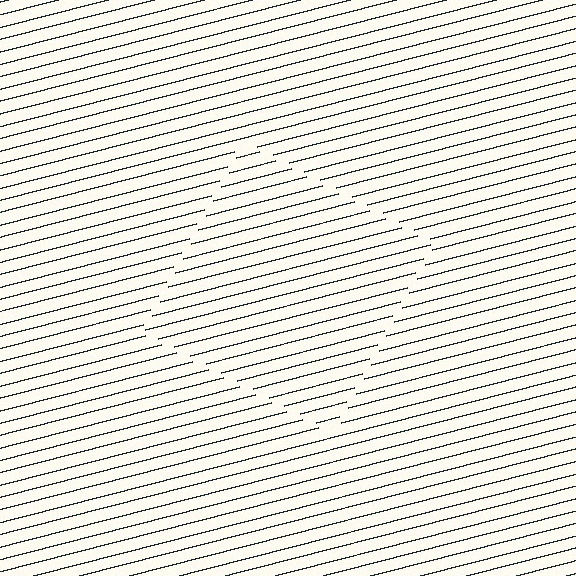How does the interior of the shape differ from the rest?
The interior of the shape contains the same grating, shifted by half a period — the contour is defined by the phase discontinuity where line-ends from the inner and outer gratings abut.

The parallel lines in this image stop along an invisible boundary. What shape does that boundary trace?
An illusory square. The interior of the shape contains the same grating, shifted by half a period — the contour is defined by the phase discontinuity where line-ends from the inner and outer gratings abut.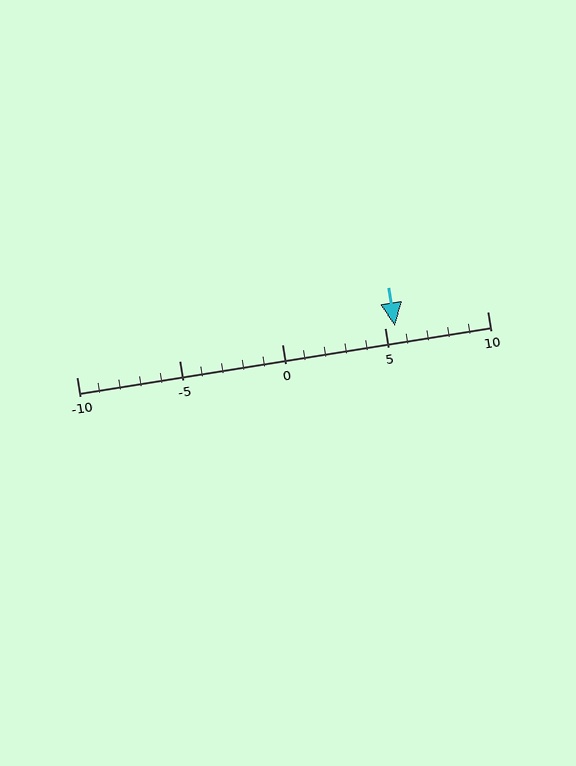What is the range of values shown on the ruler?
The ruler shows values from -10 to 10.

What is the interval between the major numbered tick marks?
The major tick marks are spaced 5 units apart.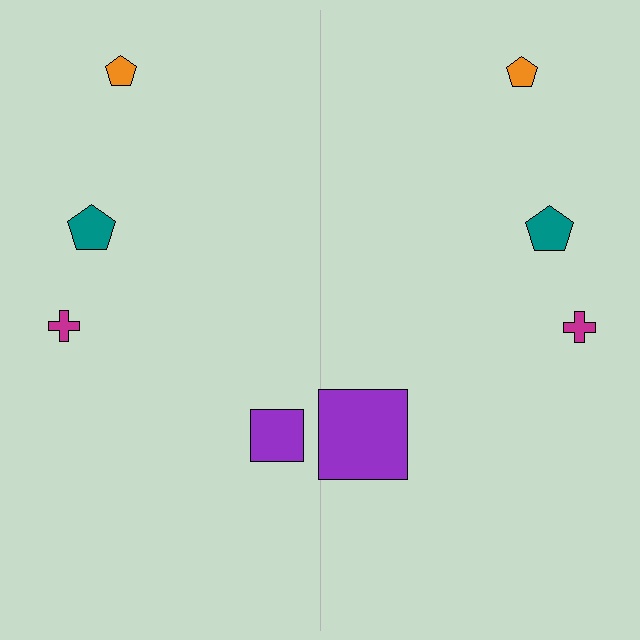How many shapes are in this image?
There are 8 shapes in this image.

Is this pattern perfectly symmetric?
No, the pattern is not perfectly symmetric. The purple square on the right side has a different size than its mirror counterpart.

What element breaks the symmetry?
The purple square on the right side has a different size than its mirror counterpart.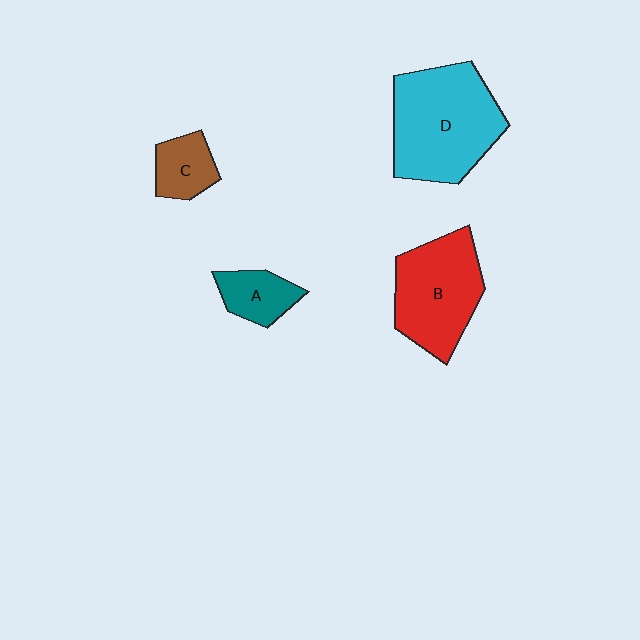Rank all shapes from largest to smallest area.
From largest to smallest: D (cyan), B (red), A (teal), C (brown).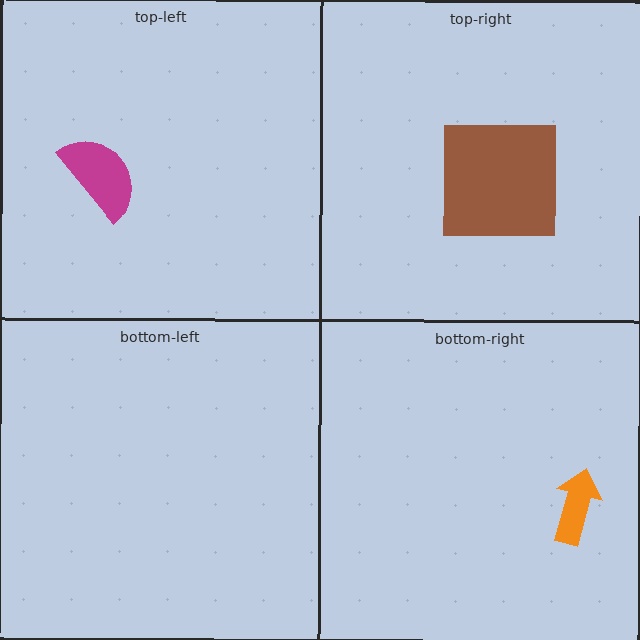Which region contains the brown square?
The top-right region.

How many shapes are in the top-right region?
1.